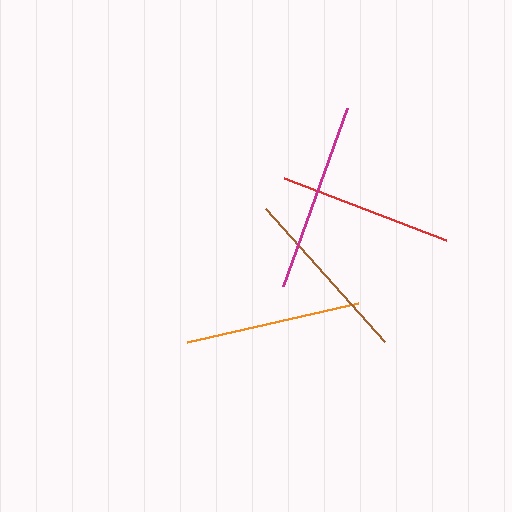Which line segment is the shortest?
The red line is the shortest at approximately 174 pixels.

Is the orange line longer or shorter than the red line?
The orange line is longer than the red line.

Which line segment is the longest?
The magenta line is the longest at approximately 189 pixels.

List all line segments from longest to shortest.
From longest to shortest: magenta, brown, orange, red.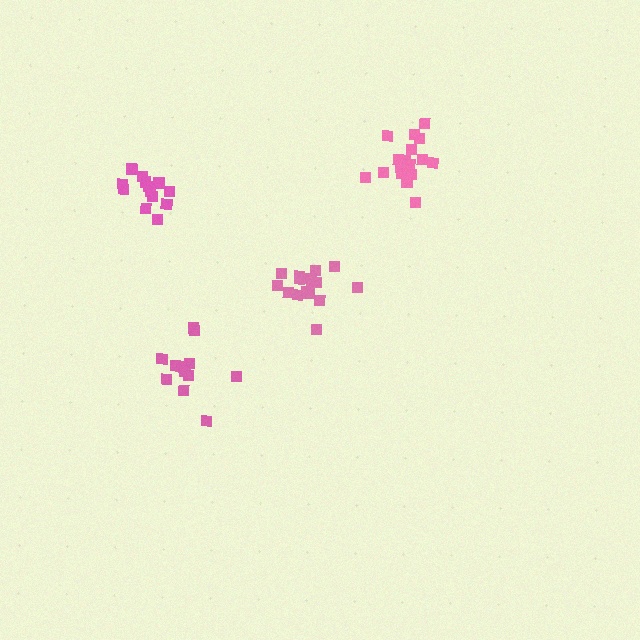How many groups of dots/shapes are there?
There are 4 groups.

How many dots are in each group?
Group 1: 16 dots, Group 2: 13 dots, Group 3: 14 dots, Group 4: 18 dots (61 total).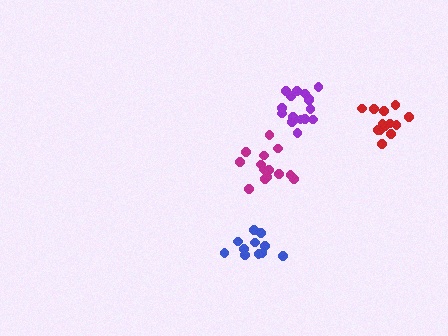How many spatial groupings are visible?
There are 4 spatial groupings.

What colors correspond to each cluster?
The clusters are colored: purple, red, blue, magenta.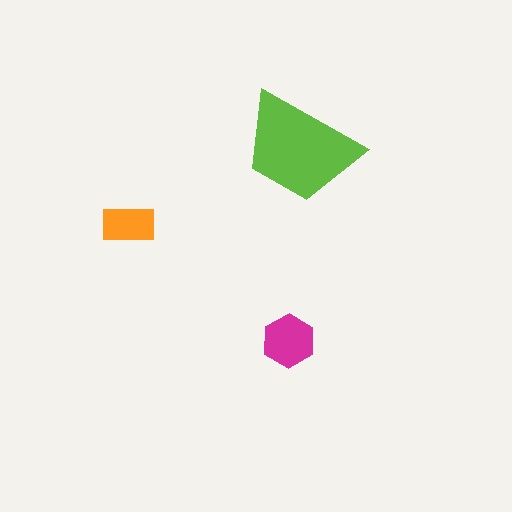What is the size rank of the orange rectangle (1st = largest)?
3rd.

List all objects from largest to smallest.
The lime trapezoid, the magenta hexagon, the orange rectangle.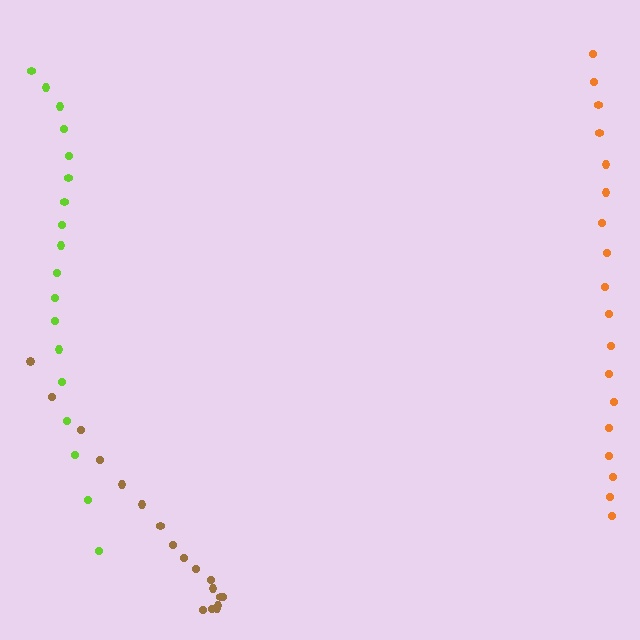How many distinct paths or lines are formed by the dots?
There are 3 distinct paths.